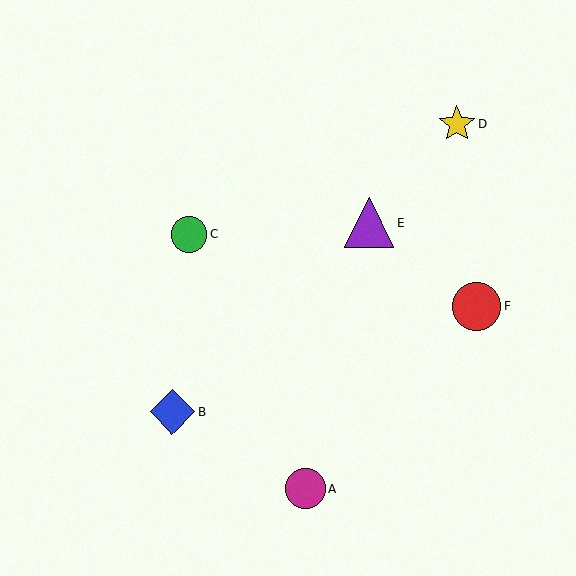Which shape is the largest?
The purple triangle (labeled E) is the largest.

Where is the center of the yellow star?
The center of the yellow star is at (457, 124).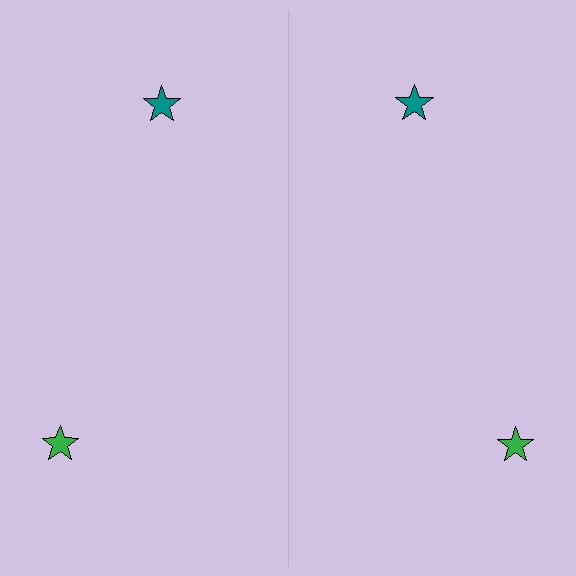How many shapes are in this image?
There are 4 shapes in this image.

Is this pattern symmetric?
Yes, this pattern has bilateral (reflection) symmetry.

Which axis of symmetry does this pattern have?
The pattern has a vertical axis of symmetry running through the center of the image.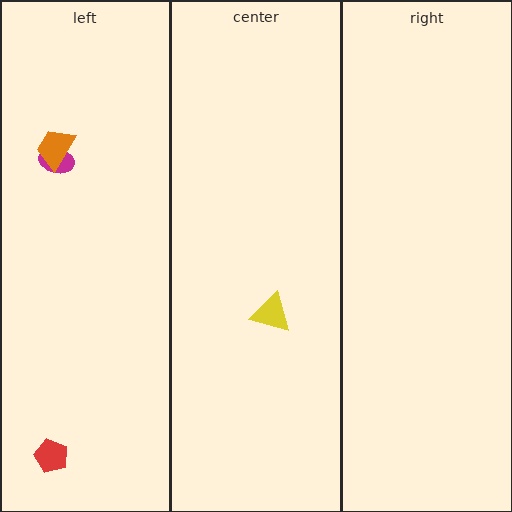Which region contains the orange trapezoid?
The left region.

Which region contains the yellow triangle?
The center region.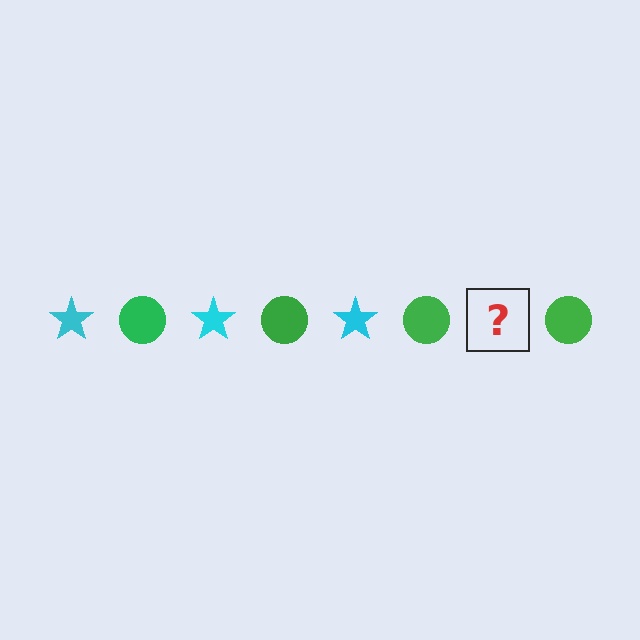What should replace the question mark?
The question mark should be replaced with a cyan star.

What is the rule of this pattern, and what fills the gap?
The rule is that the pattern alternates between cyan star and green circle. The gap should be filled with a cyan star.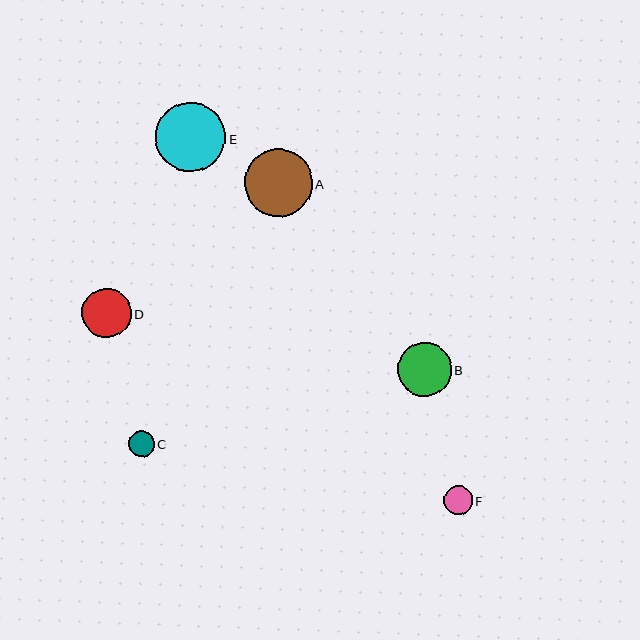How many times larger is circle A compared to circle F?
Circle A is approximately 2.4 times the size of circle F.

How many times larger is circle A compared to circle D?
Circle A is approximately 1.4 times the size of circle D.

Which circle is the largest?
Circle E is the largest with a size of approximately 70 pixels.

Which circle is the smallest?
Circle C is the smallest with a size of approximately 26 pixels.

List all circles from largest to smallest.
From largest to smallest: E, A, B, D, F, C.